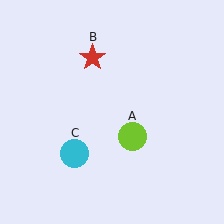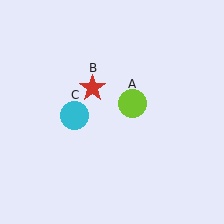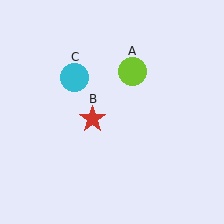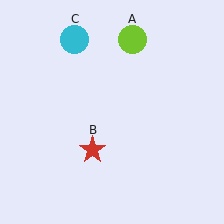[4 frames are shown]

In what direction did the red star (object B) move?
The red star (object B) moved down.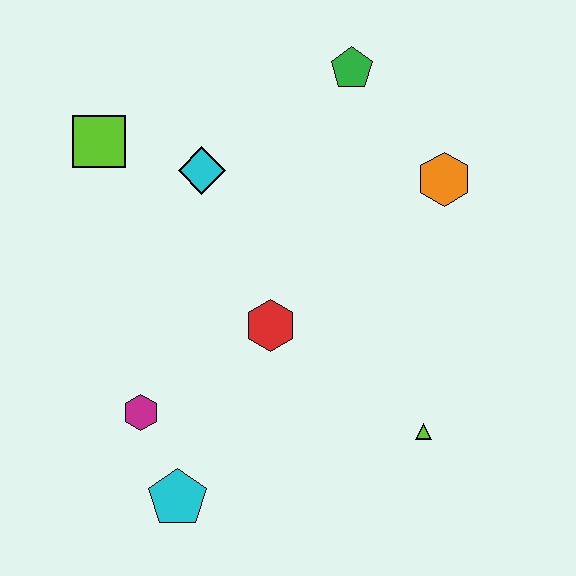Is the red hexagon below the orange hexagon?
Yes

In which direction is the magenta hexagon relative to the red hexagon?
The magenta hexagon is to the left of the red hexagon.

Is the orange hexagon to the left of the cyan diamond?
No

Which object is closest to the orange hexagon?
The green pentagon is closest to the orange hexagon.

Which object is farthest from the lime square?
The lime triangle is farthest from the lime square.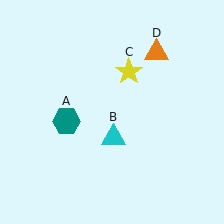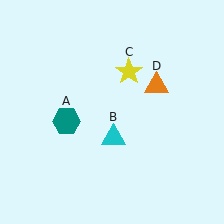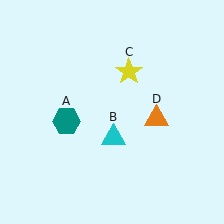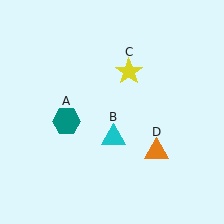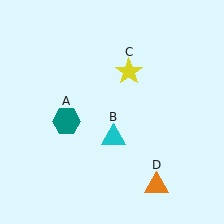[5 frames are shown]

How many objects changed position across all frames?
1 object changed position: orange triangle (object D).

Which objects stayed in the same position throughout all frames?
Teal hexagon (object A) and cyan triangle (object B) and yellow star (object C) remained stationary.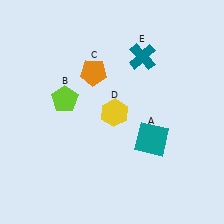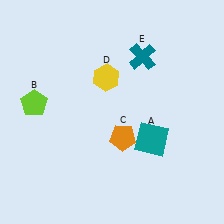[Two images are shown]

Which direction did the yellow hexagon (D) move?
The yellow hexagon (D) moved up.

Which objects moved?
The objects that moved are: the lime pentagon (B), the orange pentagon (C), the yellow hexagon (D).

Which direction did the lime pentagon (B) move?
The lime pentagon (B) moved left.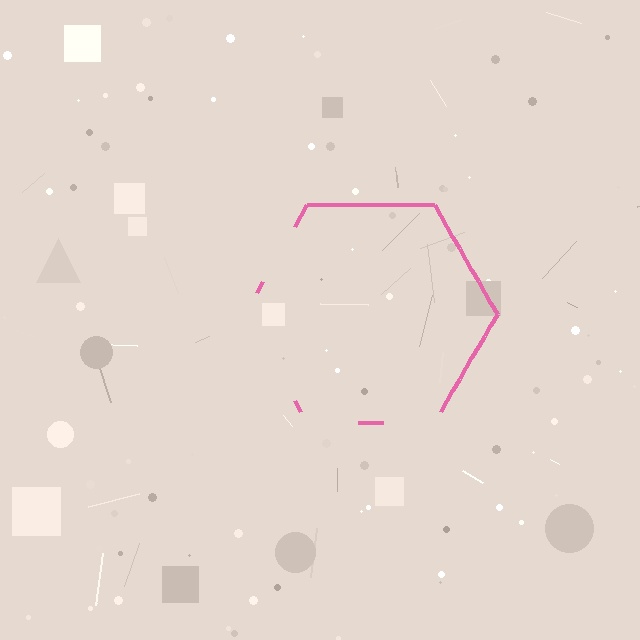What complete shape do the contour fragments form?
The contour fragments form a hexagon.